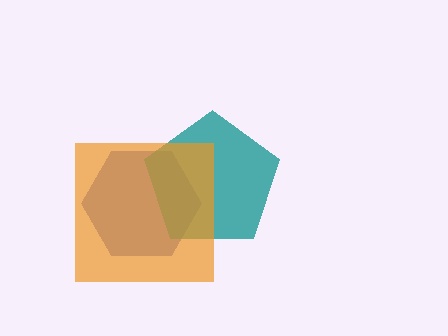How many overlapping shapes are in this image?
There are 3 overlapping shapes in the image.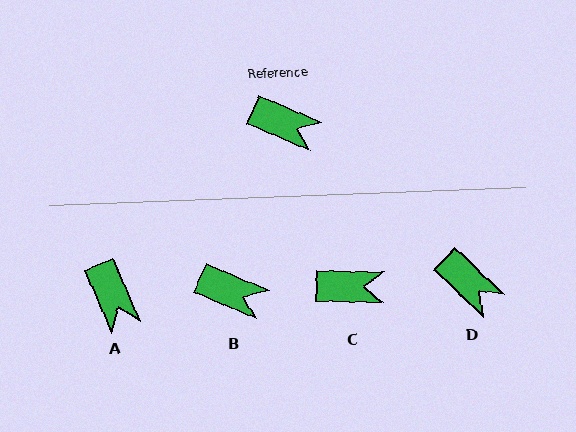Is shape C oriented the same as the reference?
No, it is off by about 22 degrees.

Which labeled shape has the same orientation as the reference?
B.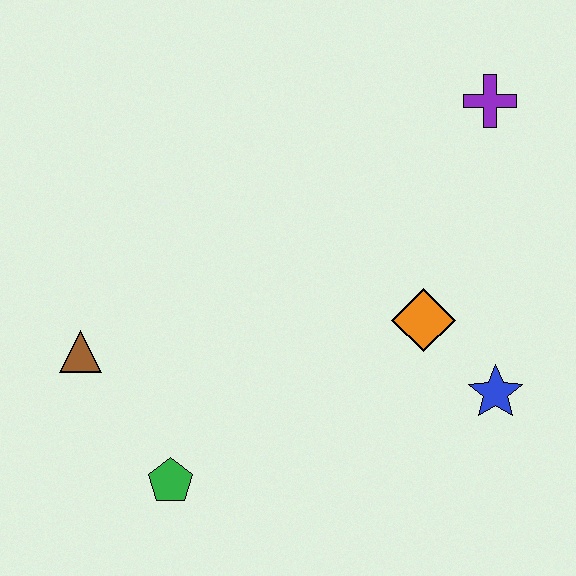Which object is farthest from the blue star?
The brown triangle is farthest from the blue star.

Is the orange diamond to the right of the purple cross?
No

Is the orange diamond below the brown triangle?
No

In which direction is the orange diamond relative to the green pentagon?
The orange diamond is to the right of the green pentagon.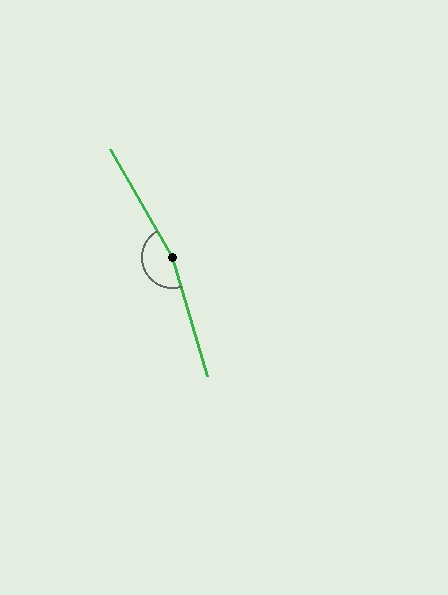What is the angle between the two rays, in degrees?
Approximately 166 degrees.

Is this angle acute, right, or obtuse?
It is obtuse.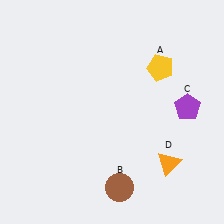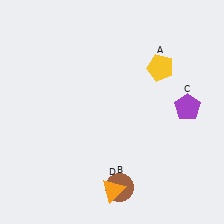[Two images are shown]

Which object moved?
The orange triangle (D) moved left.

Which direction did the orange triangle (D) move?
The orange triangle (D) moved left.